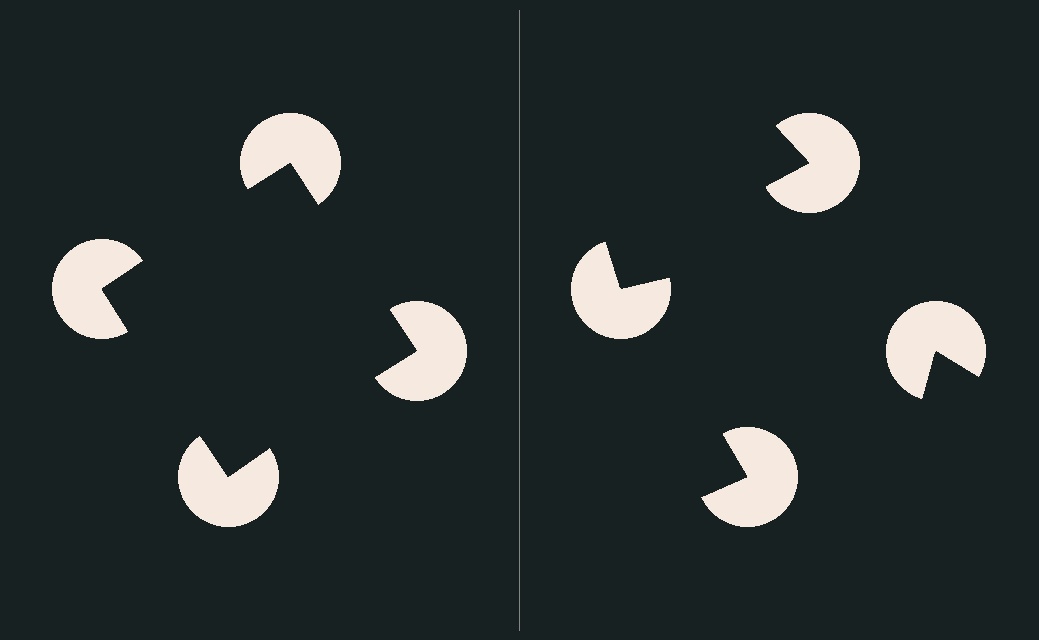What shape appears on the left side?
An illusory square.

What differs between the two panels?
The pac-man discs are positioned identically on both sides; only the wedge orientations differ. On the left they align to a square; on the right they are misaligned.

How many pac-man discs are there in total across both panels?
8 — 4 on each side.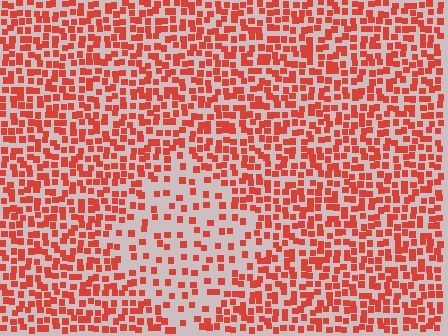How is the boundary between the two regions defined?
The boundary is defined by a change in element density (approximately 2.2x ratio). All elements are the same color, size, and shape.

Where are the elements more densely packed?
The elements are more densely packed outside the diamond boundary.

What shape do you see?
I see a diamond.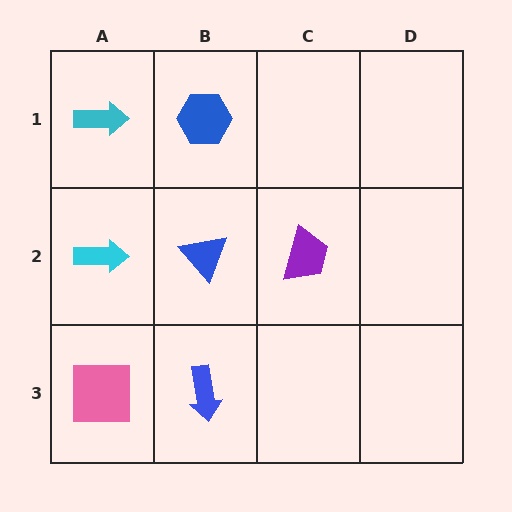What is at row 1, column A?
A cyan arrow.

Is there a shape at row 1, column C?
No, that cell is empty.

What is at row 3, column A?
A pink square.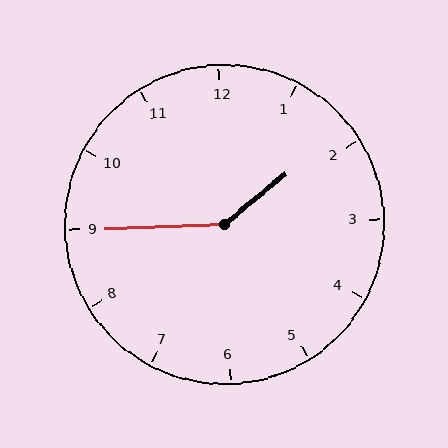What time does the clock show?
1:45.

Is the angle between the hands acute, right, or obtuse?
It is obtuse.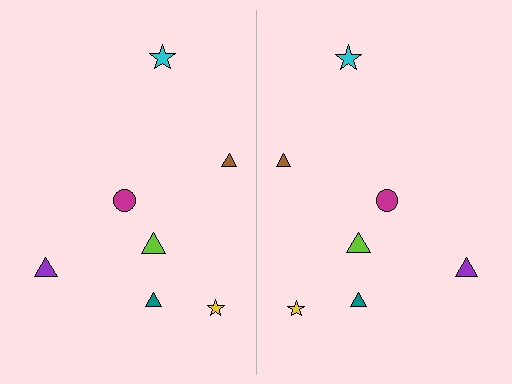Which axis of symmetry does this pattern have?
The pattern has a vertical axis of symmetry running through the center of the image.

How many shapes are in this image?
There are 14 shapes in this image.